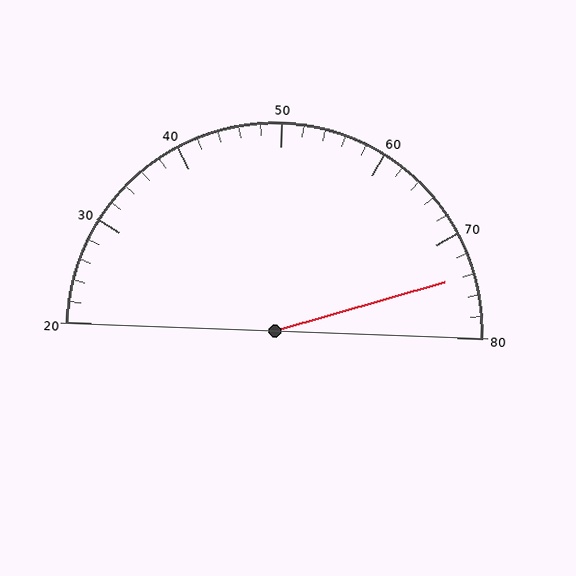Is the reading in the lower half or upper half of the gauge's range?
The reading is in the upper half of the range (20 to 80).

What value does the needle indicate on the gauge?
The needle indicates approximately 74.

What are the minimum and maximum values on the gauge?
The gauge ranges from 20 to 80.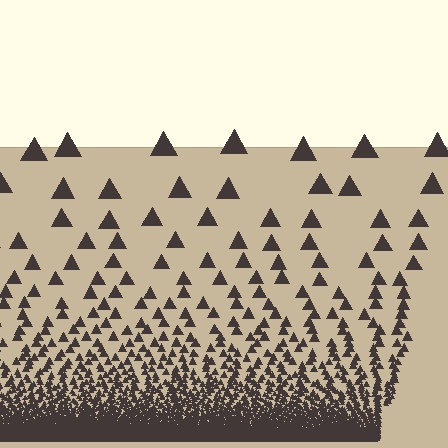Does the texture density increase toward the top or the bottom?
Density increases toward the bottom.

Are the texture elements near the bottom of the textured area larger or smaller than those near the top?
Smaller. The gradient is inverted — elements near the bottom are smaller and denser.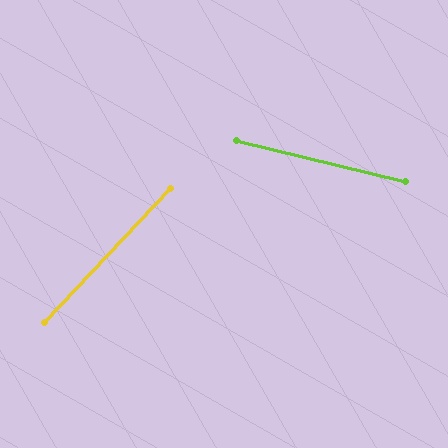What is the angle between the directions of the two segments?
Approximately 60 degrees.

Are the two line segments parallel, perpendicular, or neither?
Neither parallel nor perpendicular — they differ by about 60°.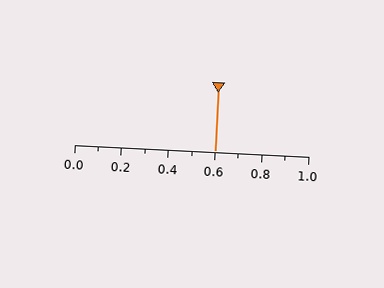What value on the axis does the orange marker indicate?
The marker indicates approximately 0.6.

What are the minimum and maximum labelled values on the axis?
The axis runs from 0.0 to 1.0.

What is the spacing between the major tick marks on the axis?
The major ticks are spaced 0.2 apart.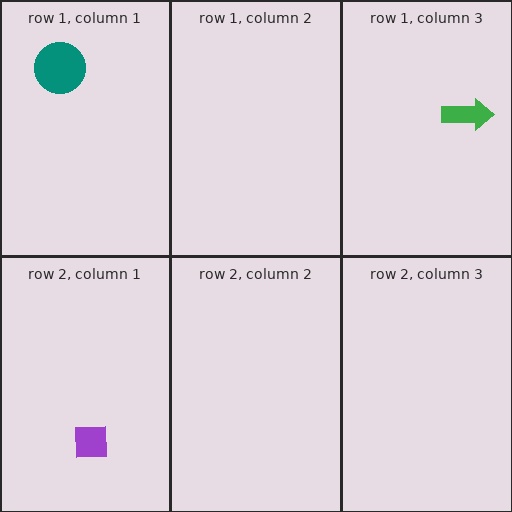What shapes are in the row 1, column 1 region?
The teal circle.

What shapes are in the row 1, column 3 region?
The green arrow.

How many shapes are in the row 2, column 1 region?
1.